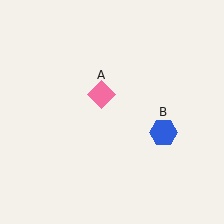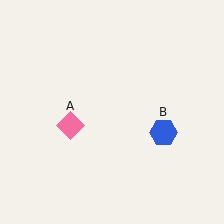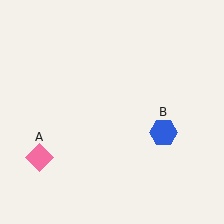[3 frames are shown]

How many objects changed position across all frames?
1 object changed position: pink diamond (object A).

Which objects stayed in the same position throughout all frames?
Blue hexagon (object B) remained stationary.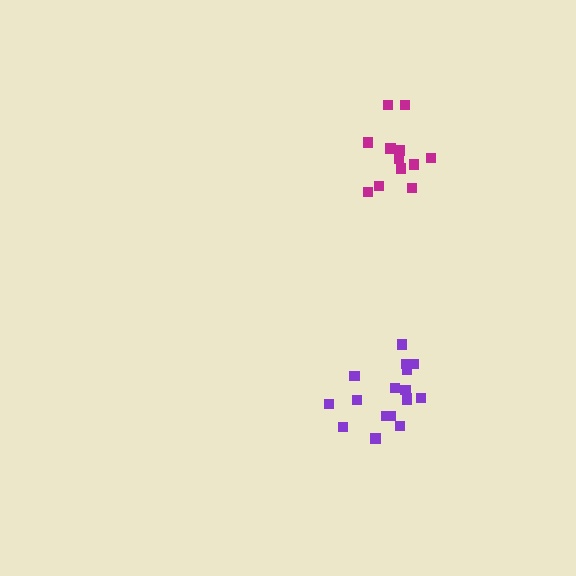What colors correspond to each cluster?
The clusters are colored: purple, magenta.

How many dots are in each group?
Group 1: 17 dots, Group 2: 12 dots (29 total).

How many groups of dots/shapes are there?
There are 2 groups.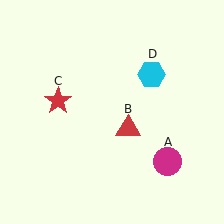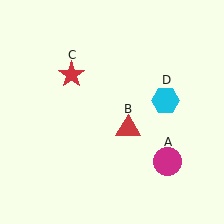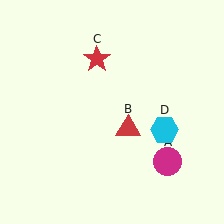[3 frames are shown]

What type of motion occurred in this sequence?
The red star (object C), cyan hexagon (object D) rotated clockwise around the center of the scene.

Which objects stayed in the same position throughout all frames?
Magenta circle (object A) and red triangle (object B) remained stationary.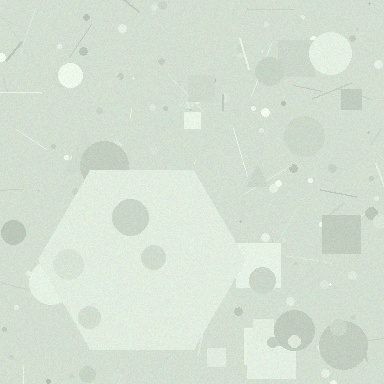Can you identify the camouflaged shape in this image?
The camouflaged shape is a hexagon.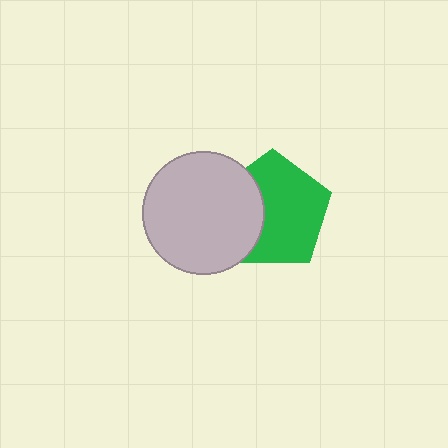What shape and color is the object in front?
The object in front is a light gray circle.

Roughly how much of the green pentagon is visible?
Most of it is visible (roughly 67%).